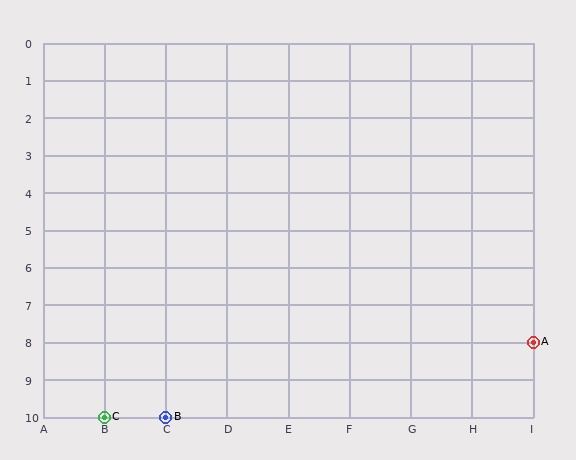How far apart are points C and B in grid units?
Points C and B are 1 column apart.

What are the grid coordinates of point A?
Point A is at grid coordinates (I, 8).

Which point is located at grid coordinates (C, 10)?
Point B is at (C, 10).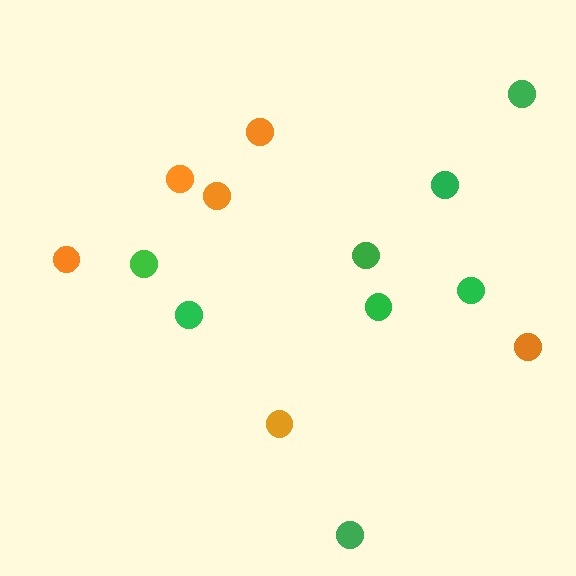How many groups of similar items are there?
There are 2 groups: one group of green circles (8) and one group of orange circles (6).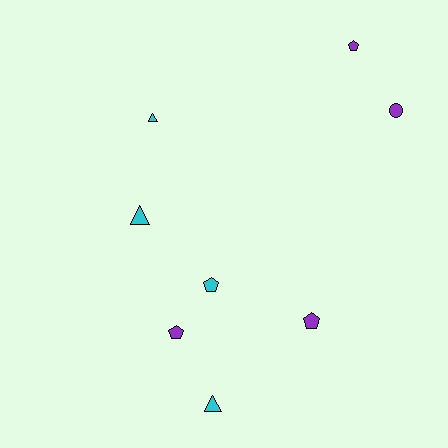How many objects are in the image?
There are 8 objects.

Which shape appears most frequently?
Pentagon, with 4 objects.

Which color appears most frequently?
Purple, with 4 objects.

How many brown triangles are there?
There are no brown triangles.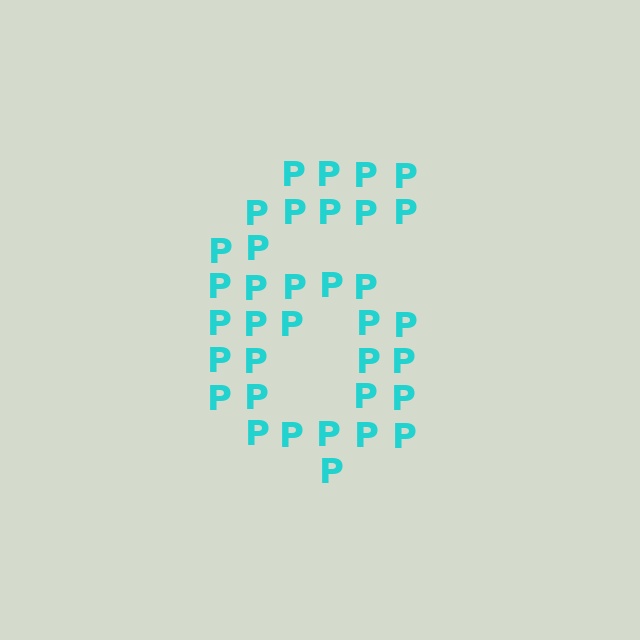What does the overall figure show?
The overall figure shows the digit 6.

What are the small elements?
The small elements are letter P's.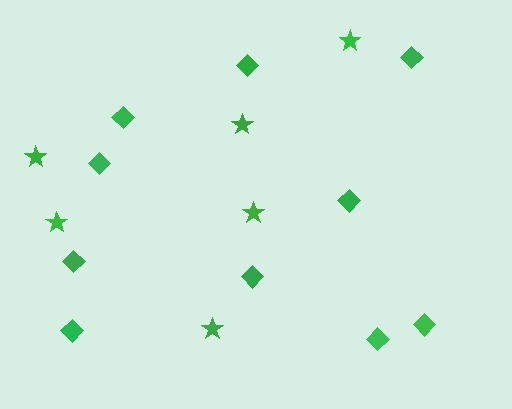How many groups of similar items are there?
There are 2 groups: one group of diamonds (10) and one group of stars (6).